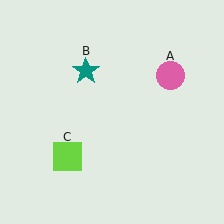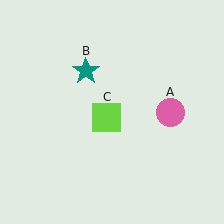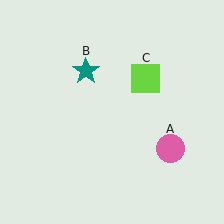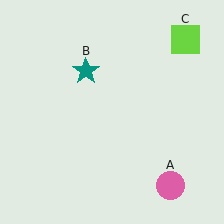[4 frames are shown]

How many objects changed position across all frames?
2 objects changed position: pink circle (object A), lime square (object C).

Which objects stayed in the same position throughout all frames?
Teal star (object B) remained stationary.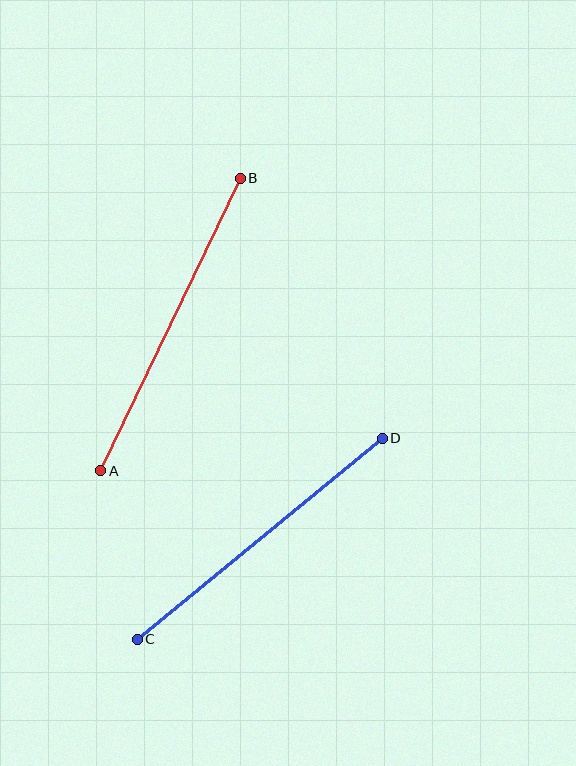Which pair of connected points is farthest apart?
Points A and B are farthest apart.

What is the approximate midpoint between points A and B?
The midpoint is at approximately (170, 324) pixels.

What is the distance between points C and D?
The distance is approximately 317 pixels.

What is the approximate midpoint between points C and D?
The midpoint is at approximately (260, 539) pixels.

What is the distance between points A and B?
The distance is approximately 324 pixels.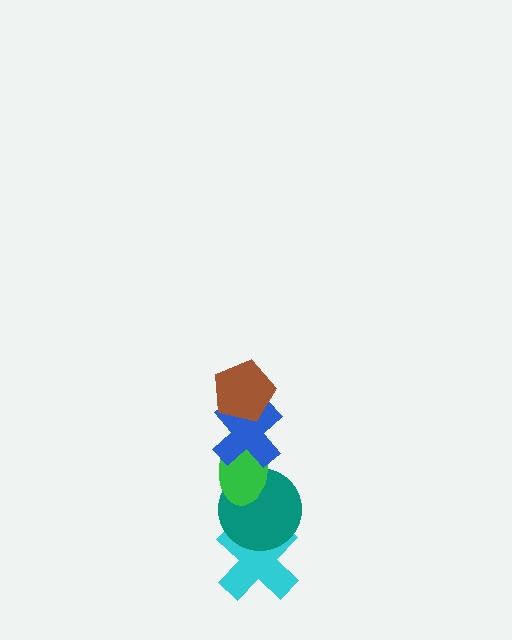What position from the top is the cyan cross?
The cyan cross is 5th from the top.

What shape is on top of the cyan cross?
The teal circle is on top of the cyan cross.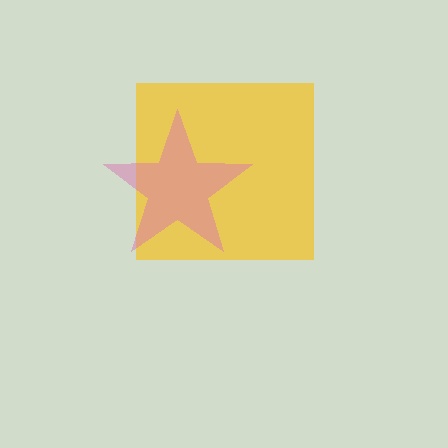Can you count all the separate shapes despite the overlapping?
Yes, there are 2 separate shapes.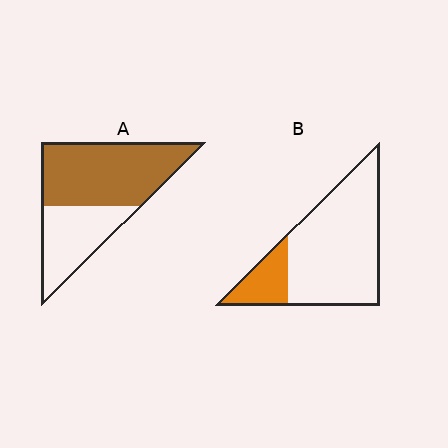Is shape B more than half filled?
No.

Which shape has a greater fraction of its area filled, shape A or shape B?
Shape A.